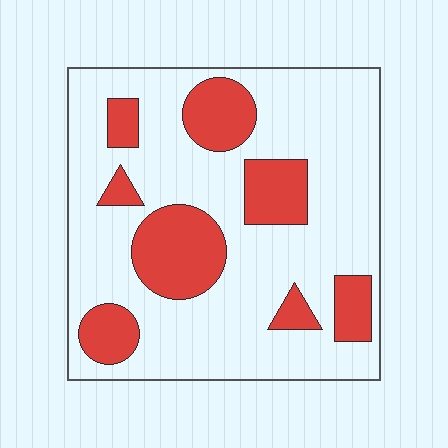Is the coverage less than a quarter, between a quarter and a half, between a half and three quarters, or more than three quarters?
Between a quarter and a half.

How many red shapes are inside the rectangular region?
8.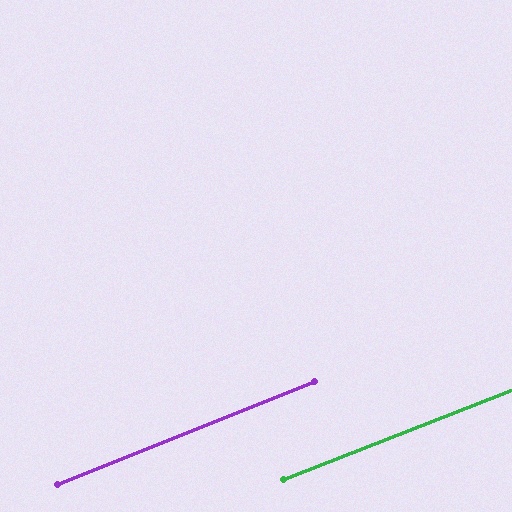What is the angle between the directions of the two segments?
Approximately 1 degree.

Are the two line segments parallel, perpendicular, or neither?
Parallel — their directions differ by only 0.5°.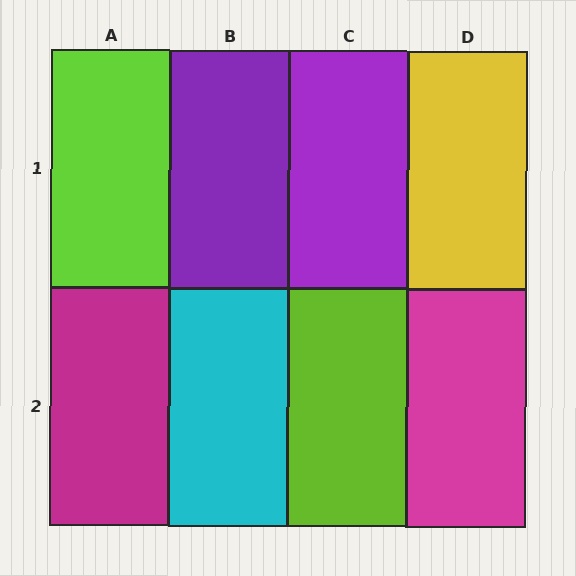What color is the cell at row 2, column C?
Lime.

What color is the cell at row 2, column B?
Cyan.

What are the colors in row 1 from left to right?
Lime, purple, purple, yellow.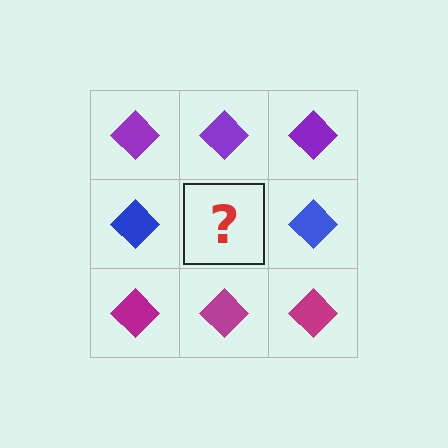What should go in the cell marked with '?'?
The missing cell should contain a blue diamond.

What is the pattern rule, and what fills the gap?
The rule is that each row has a consistent color. The gap should be filled with a blue diamond.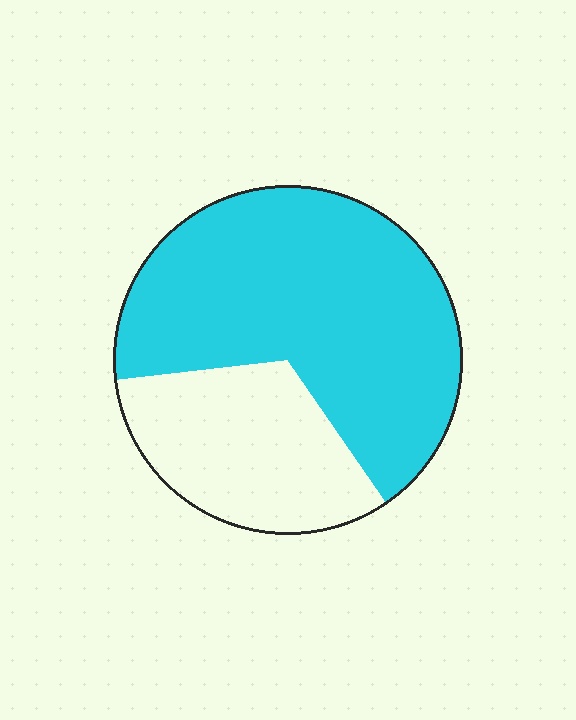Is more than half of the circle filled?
Yes.